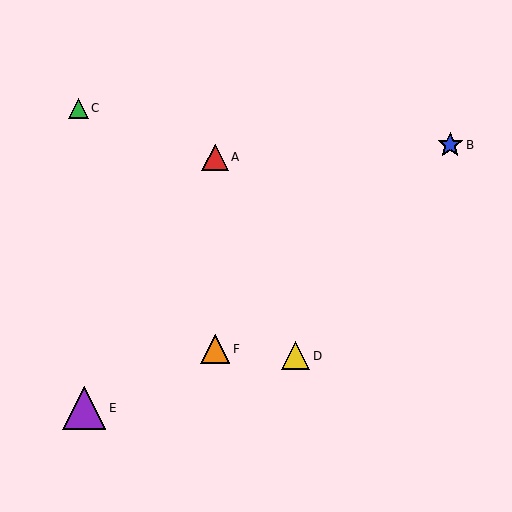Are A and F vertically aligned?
Yes, both are at x≈215.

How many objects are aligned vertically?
2 objects (A, F) are aligned vertically.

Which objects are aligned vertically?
Objects A, F are aligned vertically.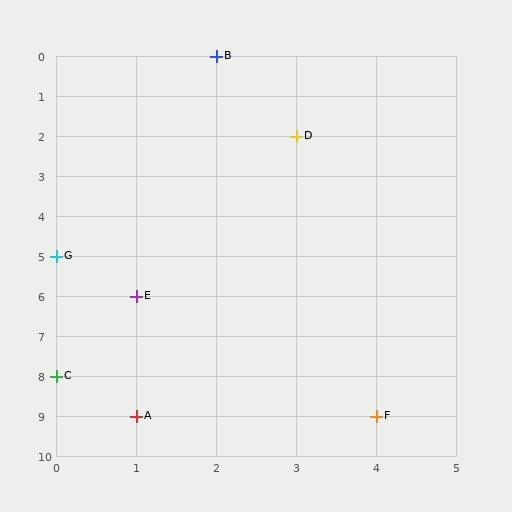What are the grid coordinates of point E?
Point E is at grid coordinates (1, 6).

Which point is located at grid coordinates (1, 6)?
Point E is at (1, 6).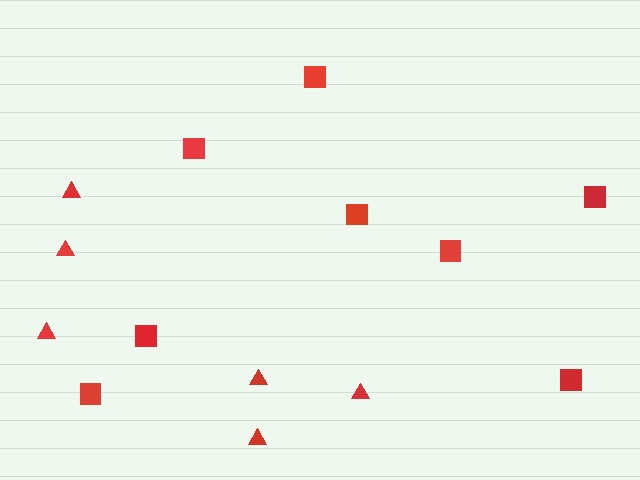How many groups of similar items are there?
There are 2 groups: one group of squares (8) and one group of triangles (6).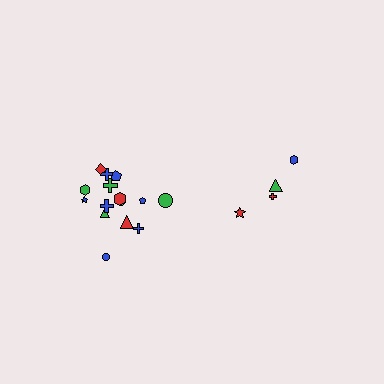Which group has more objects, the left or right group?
The left group.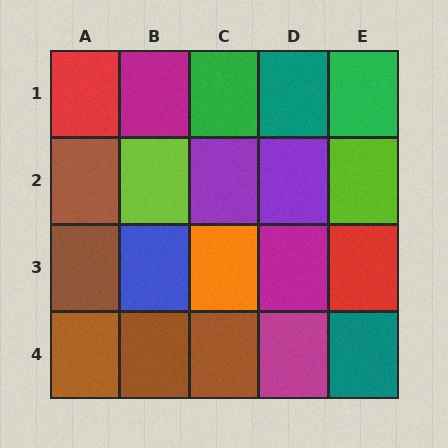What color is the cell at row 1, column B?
Magenta.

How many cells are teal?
2 cells are teal.